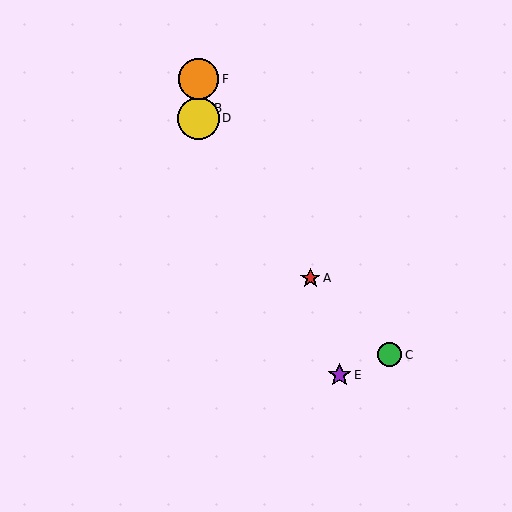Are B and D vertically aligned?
Yes, both are at x≈199.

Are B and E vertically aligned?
No, B is at x≈199 and E is at x≈340.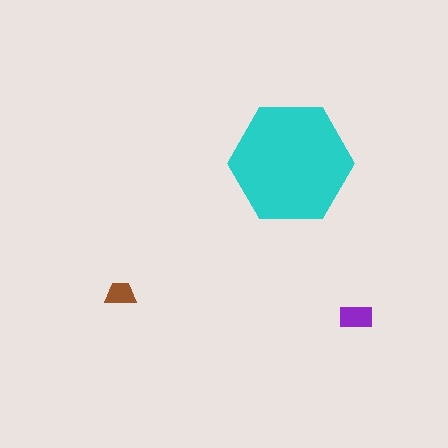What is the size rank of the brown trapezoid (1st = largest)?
3rd.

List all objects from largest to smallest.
The cyan hexagon, the purple rectangle, the brown trapezoid.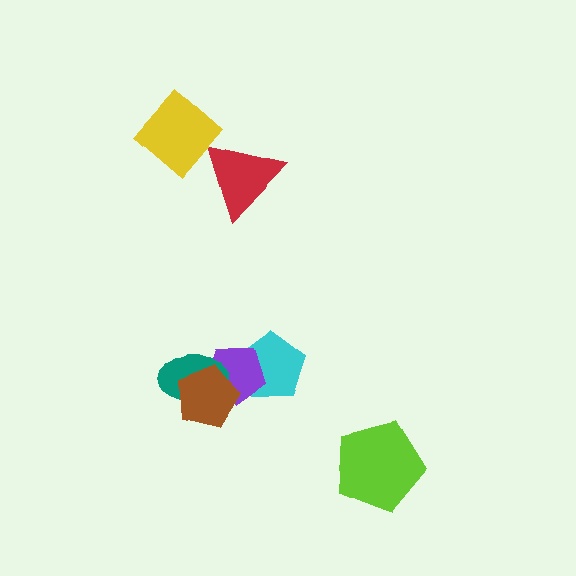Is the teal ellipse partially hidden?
Yes, it is partially covered by another shape.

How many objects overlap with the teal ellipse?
2 objects overlap with the teal ellipse.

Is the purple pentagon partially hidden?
Yes, it is partially covered by another shape.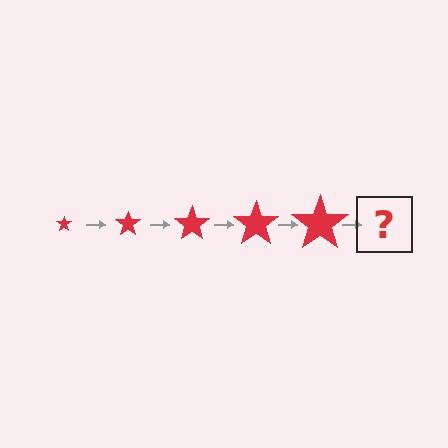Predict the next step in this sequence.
The next step is a red star, larger than the previous one.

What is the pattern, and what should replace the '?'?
The pattern is that the star gets progressively larger each step. The '?' should be a red star, larger than the previous one.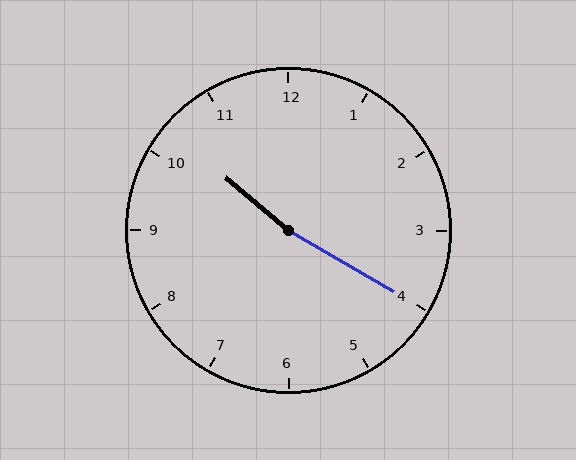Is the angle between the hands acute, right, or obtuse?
It is obtuse.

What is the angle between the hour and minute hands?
Approximately 170 degrees.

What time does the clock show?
10:20.